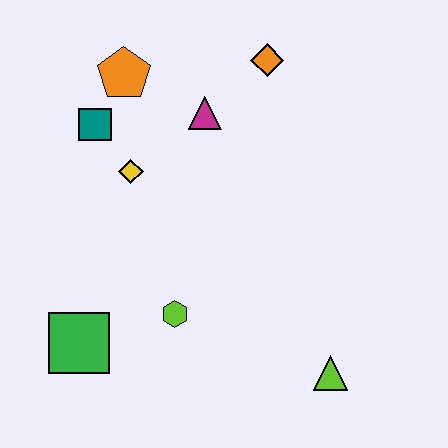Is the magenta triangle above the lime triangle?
Yes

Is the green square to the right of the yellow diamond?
No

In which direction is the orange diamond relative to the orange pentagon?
The orange diamond is to the right of the orange pentagon.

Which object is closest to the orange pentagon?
The teal square is closest to the orange pentagon.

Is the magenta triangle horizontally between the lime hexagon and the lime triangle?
Yes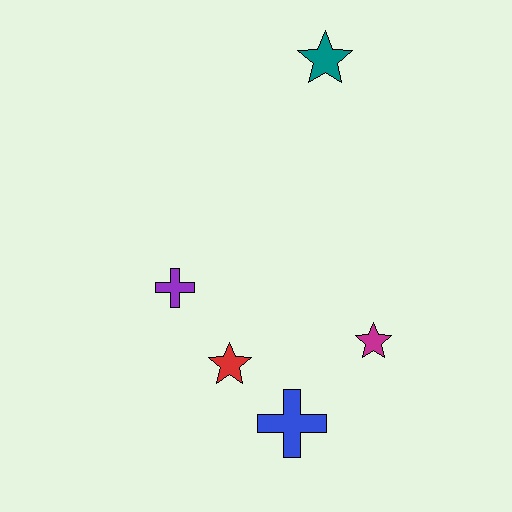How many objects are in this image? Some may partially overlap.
There are 5 objects.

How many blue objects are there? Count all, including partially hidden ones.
There is 1 blue object.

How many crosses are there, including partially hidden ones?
There are 2 crosses.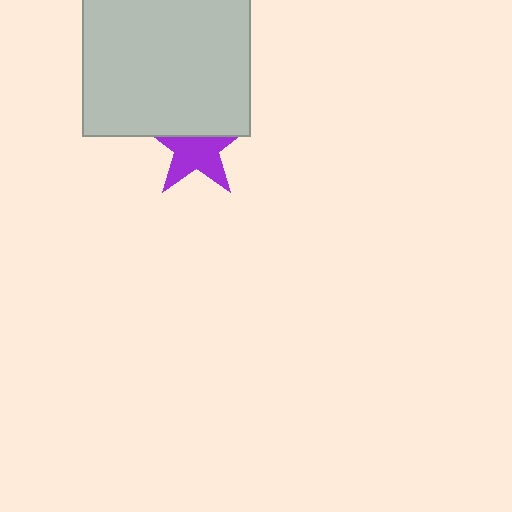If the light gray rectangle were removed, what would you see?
You would see the complete purple star.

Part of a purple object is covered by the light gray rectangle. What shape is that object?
It is a star.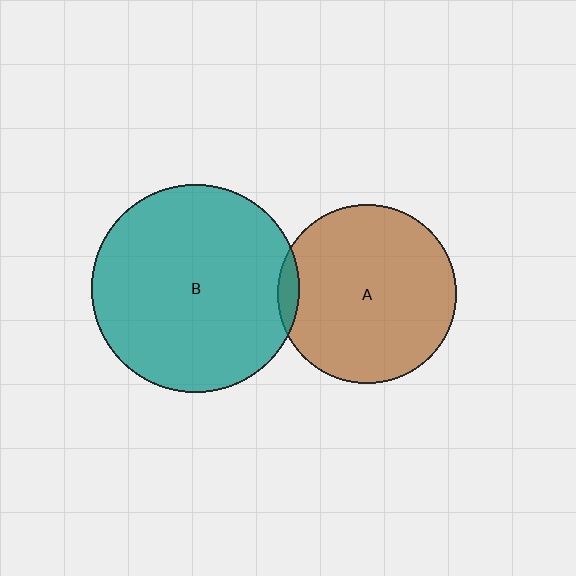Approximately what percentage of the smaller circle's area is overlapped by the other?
Approximately 5%.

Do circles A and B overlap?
Yes.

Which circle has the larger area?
Circle B (teal).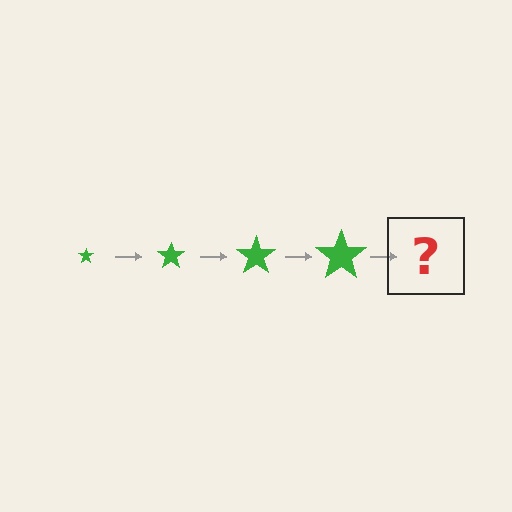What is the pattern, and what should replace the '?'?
The pattern is that the star gets progressively larger each step. The '?' should be a green star, larger than the previous one.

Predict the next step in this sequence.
The next step is a green star, larger than the previous one.